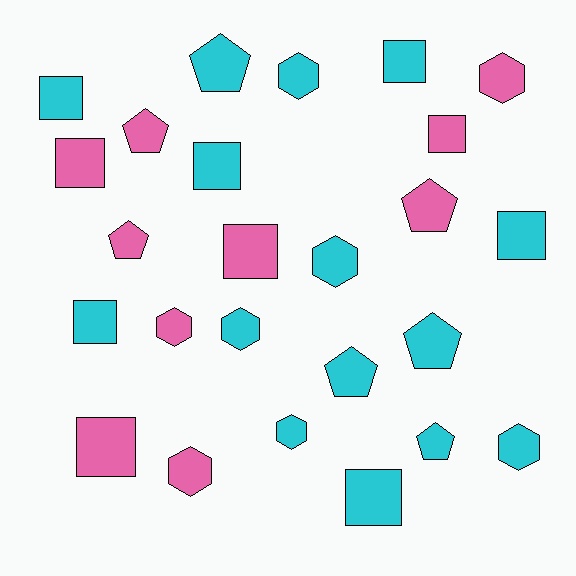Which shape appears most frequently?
Square, with 10 objects.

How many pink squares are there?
There are 4 pink squares.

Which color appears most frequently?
Cyan, with 15 objects.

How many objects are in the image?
There are 25 objects.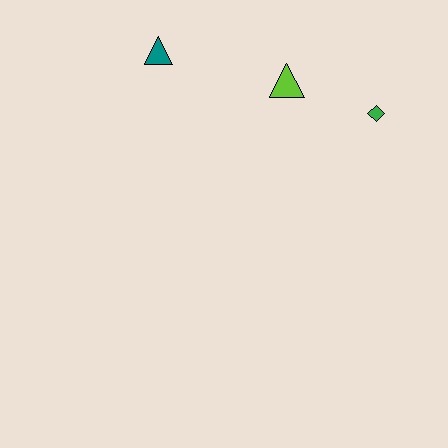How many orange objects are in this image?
There are no orange objects.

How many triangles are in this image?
There are 2 triangles.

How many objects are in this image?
There are 3 objects.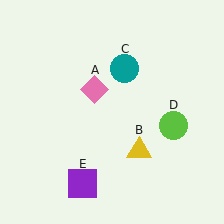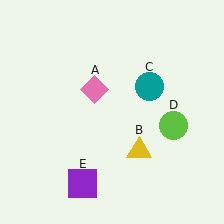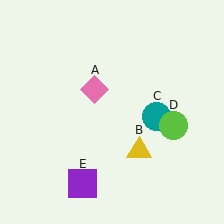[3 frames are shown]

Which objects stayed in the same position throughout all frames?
Pink diamond (object A) and yellow triangle (object B) and lime circle (object D) and purple square (object E) remained stationary.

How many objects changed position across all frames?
1 object changed position: teal circle (object C).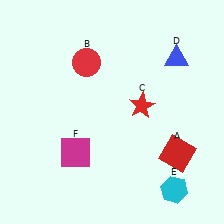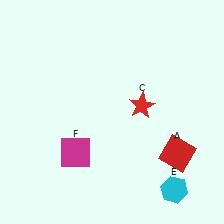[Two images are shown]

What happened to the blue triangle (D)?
The blue triangle (D) was removed in Image 2. It was in the top-right area of Image 1.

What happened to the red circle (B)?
The red circle (B) was removed in Image 2. It was in the top-left area of Image 1.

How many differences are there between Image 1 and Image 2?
There are 2 differences between the two images.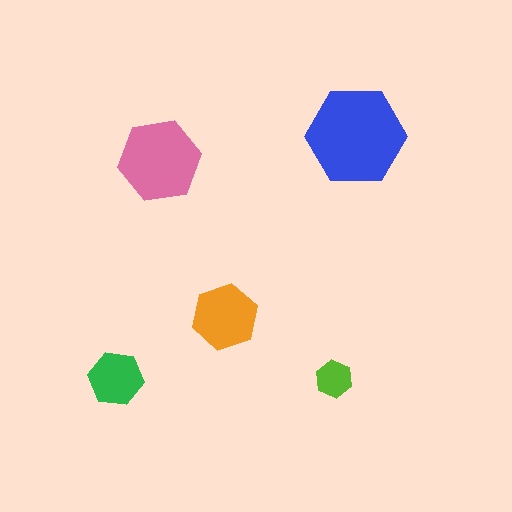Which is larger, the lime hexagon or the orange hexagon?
The orange one.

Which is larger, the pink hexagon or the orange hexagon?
The pink one.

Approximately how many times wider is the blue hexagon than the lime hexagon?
About 2.5 times wider.